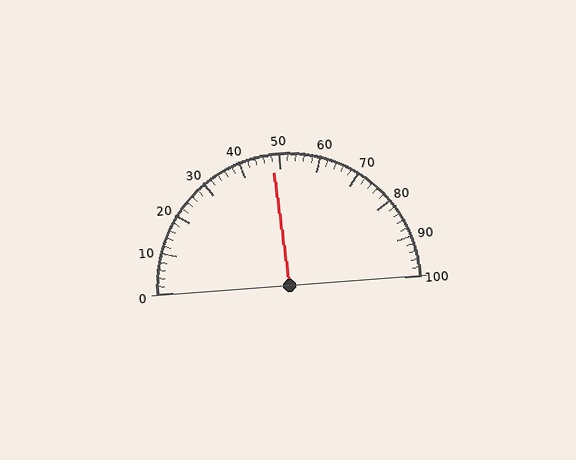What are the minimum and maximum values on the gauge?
The gauge ranges from 0 to 100.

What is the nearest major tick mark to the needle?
The nearest major tick mark is 50.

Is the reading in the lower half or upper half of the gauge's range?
The reading is in the lower half of the range (0 to 100).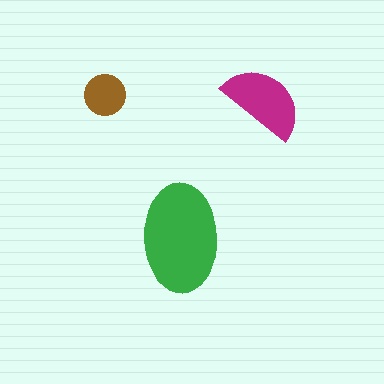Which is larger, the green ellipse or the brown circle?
The green ellipse.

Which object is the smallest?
The brown circle.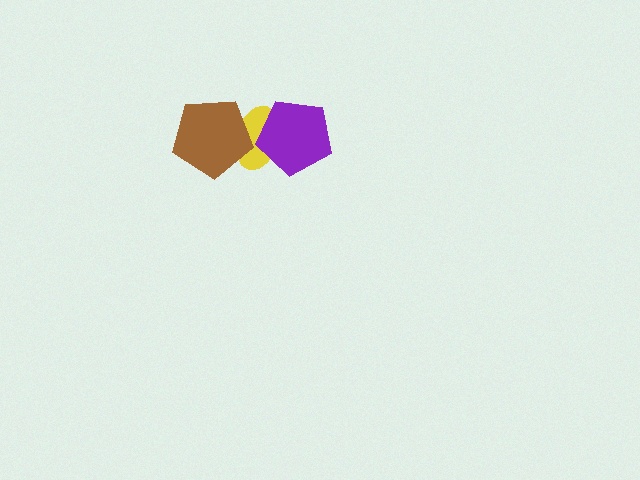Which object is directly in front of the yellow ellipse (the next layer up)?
The brown pentagon is directly in front of the yellow ellipse.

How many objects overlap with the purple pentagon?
1 object overlaps with the purple pentagon.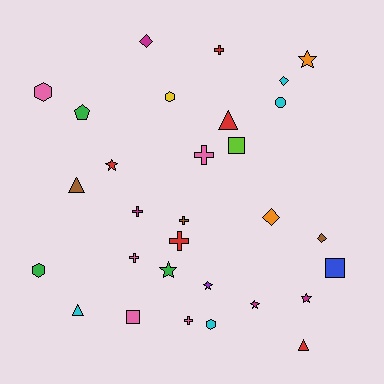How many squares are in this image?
There are 3 squares.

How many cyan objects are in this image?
There are 4 cyan objects.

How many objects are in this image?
There are 30 objects.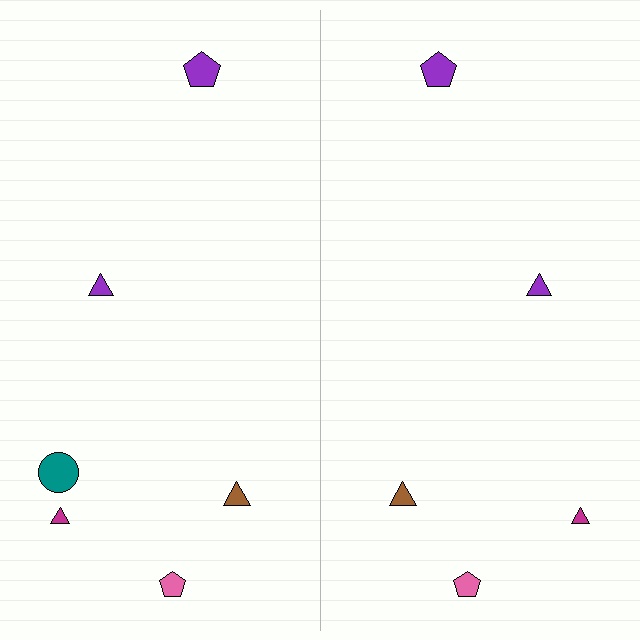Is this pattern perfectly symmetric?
No, the pattern is not perfectly symmetric. A teal circle is missing from the right side.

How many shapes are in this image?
There are 11 shapes in this image.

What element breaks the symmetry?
A teal circle is missing from the right side.